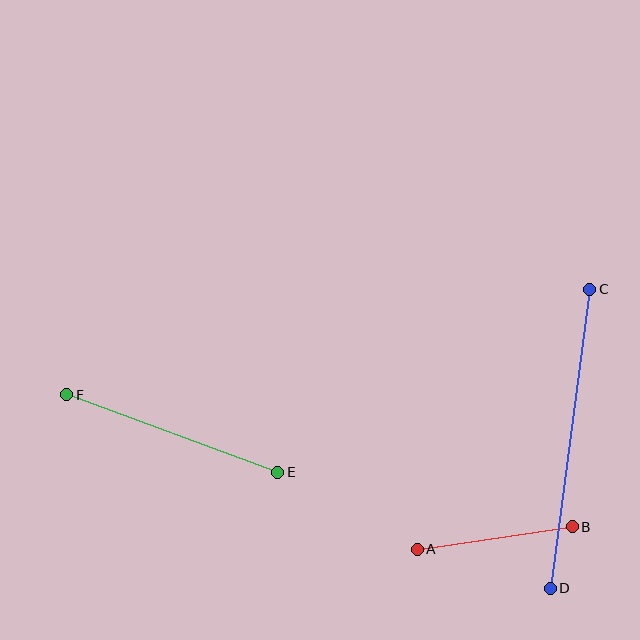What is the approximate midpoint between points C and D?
The midpoint is at approximately (570, 439) pixels.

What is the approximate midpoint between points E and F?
The midpoint is at approximately (172, 434) pixels.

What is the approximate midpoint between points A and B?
The midpoint is at approximately (495, 538) pixels.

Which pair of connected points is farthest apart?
Points C and D are farthest apart.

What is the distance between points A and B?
The distance is approximately 157 pixels.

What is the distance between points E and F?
The distance is approximately 225 pixels.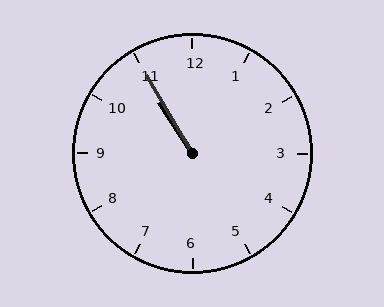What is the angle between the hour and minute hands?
Approximately 2 degrees.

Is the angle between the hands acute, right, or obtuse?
It is acute.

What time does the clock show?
10:55.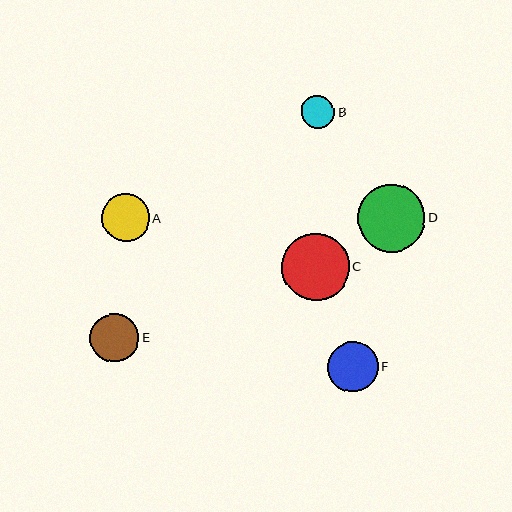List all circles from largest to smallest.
From largest to smallest: D, C, F, E, A, B.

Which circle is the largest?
Circle D is the largest with a size of approximately 68 pixels.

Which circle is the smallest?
Circle B is the smallest with a size of approximately 33 pixels.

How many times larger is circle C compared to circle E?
Circle C is approximately 1.4 times the size of circle E.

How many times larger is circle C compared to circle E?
Circle C is approximately 1.4 times the size of circle E.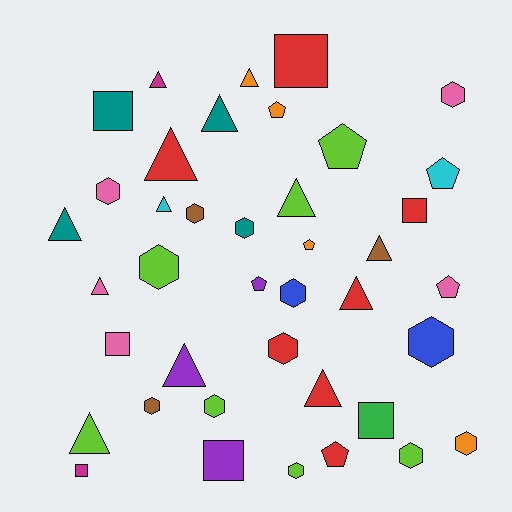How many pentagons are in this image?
There are 7 pentagons.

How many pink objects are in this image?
There are 5 pink objects.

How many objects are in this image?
There are 40 objects.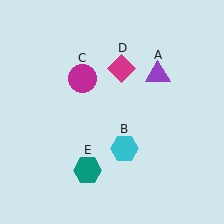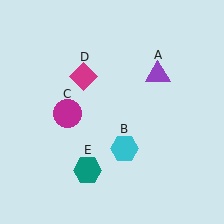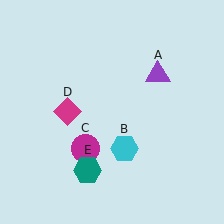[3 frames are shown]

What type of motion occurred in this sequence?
The magenta circle (object C), magenta diamond (object D) rotated counterclockwise around the center of the scene.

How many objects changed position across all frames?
2 objects changed position: magenta circle (object C), magenta diamond (object D).